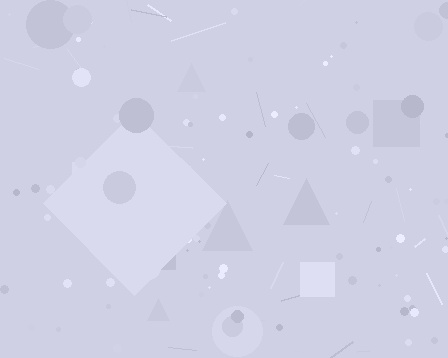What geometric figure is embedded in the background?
A diamond is embedded in the background.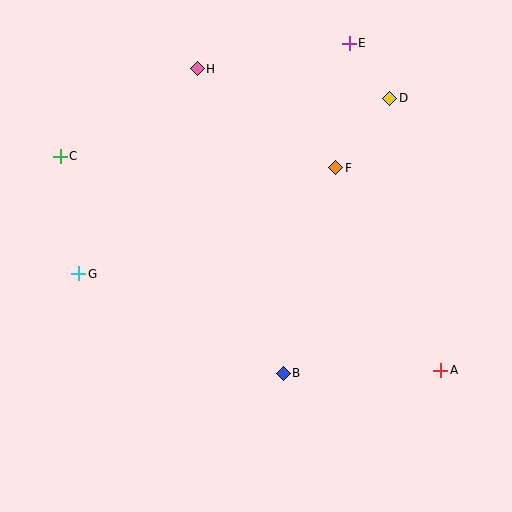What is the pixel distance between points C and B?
The distance between C and B is 311 pixels.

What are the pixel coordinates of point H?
Point H is at (197, 69).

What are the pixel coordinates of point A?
Point A is at (441, 370).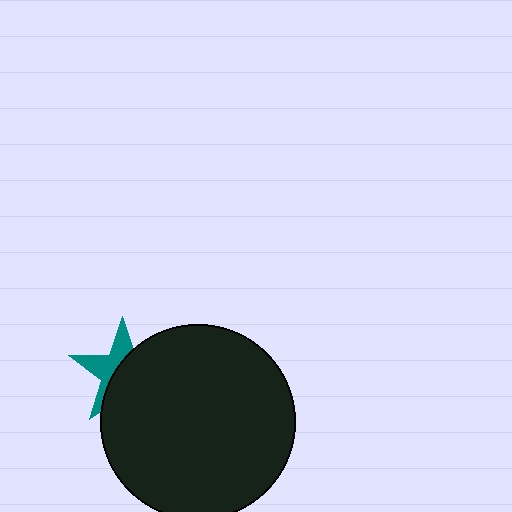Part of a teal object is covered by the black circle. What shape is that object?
It is a star.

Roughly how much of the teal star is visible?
A small part of it is visible (roughly 41%).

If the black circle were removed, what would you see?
You would see the complete teal star.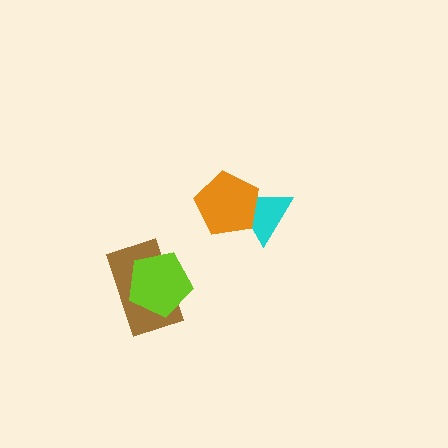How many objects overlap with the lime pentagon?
1 object overlaps with the lime pentagon.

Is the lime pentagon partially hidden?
No, no other shape covers it.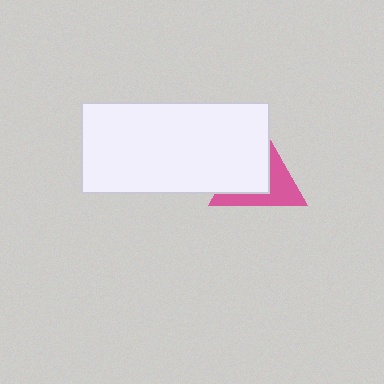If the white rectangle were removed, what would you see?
You would see the complete pink triangle.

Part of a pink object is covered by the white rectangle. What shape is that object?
It is a triangle.